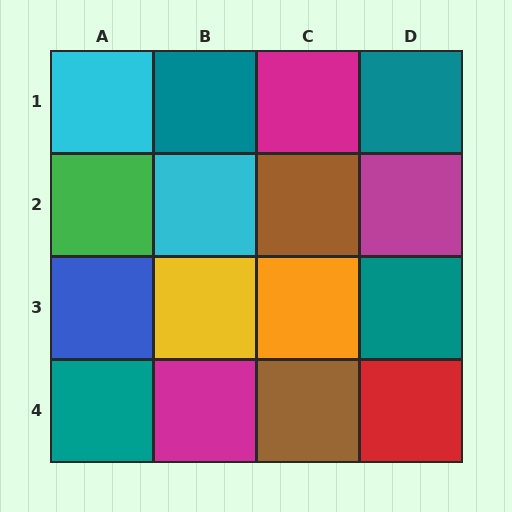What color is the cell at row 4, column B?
Magenta.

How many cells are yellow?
1 cell is yellow.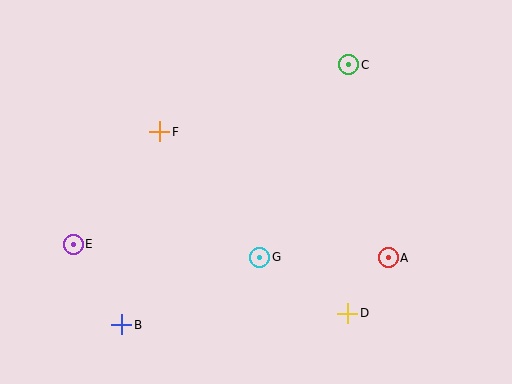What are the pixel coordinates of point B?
Point B is at (122, 325).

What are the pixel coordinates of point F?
Point F is at (160, 132).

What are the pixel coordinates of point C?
Point C is at (349, 65).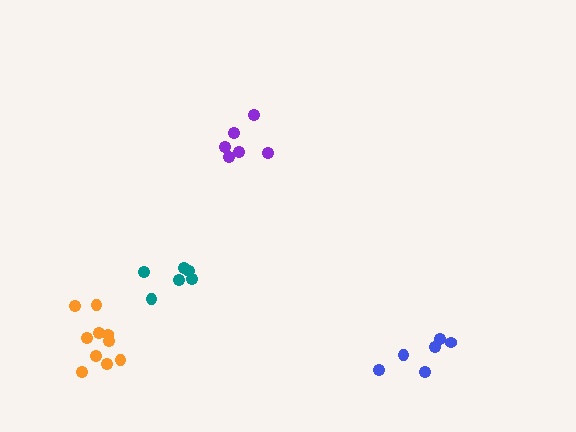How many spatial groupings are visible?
There are 4 spatial groupings.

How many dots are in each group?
Group 1: 6 dots, Group 2: 10 dots, Group 3: 6 dots, Group 4: 6 dots (28 total).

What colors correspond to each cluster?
The clusters are colored: purple, orange, blue, teal.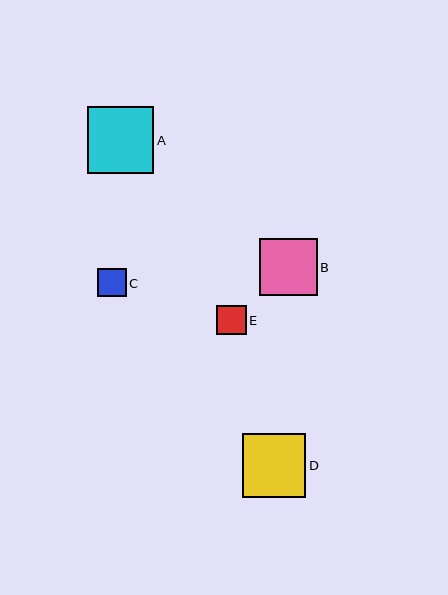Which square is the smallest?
Square C is the smallest with a size of approximately 28 pixels.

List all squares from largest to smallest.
From largest to smallest: A, D, B, E, C.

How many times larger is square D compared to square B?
Square D is approximately 1.1 times the size of square B.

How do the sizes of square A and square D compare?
Square A and square D are approximately the same size.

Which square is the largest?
Square A is the largest with a size of approximately 67 pixels.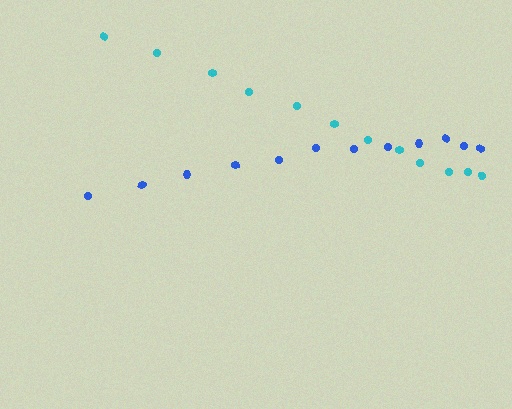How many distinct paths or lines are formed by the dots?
There are 2 distinct paths.